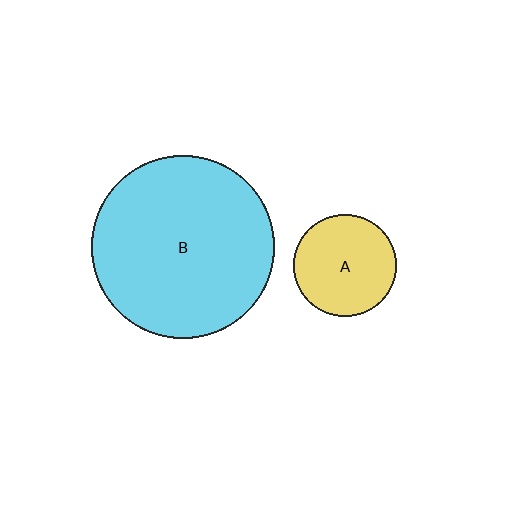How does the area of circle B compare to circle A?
Approximately 3.2 times.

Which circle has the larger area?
Circle B (cyan).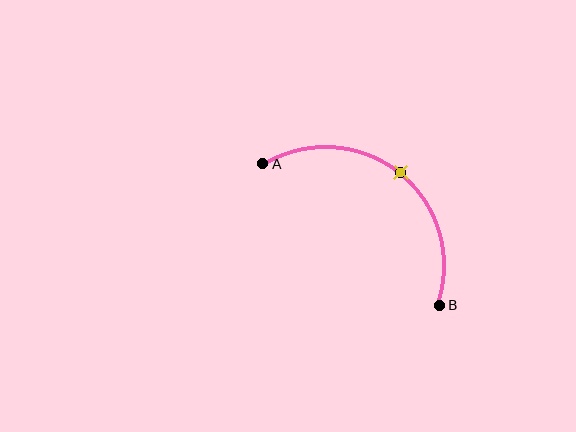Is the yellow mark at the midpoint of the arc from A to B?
Yes. The yellow mark lies on the arc at equal arc-length from both A and B — it is the arc midpoint.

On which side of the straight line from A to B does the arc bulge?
The arc bulges above and to the right of the straight line connecting A and B.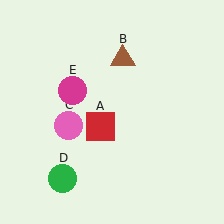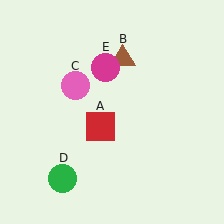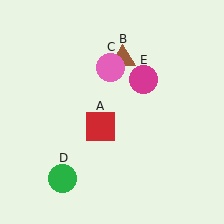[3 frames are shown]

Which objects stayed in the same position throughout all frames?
Red square (object A) and brown triangle (object B) and green circle (object D) remained stationary.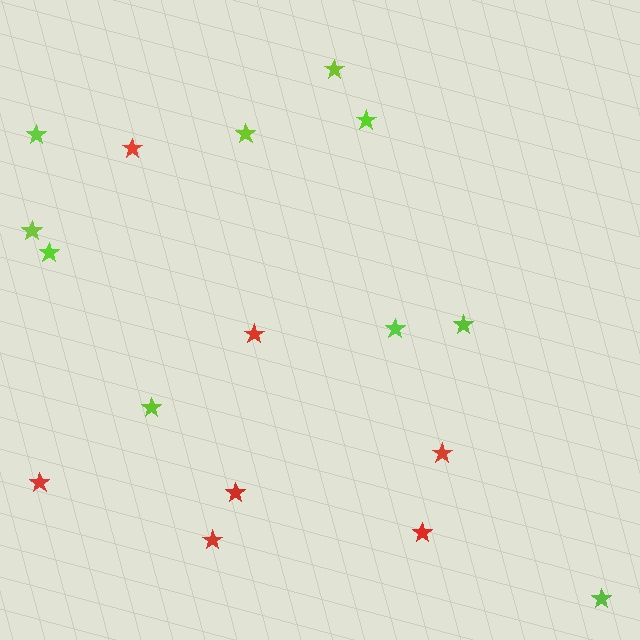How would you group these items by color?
There are 2 groups: one group of red stars (7) and one group of lime stars (10).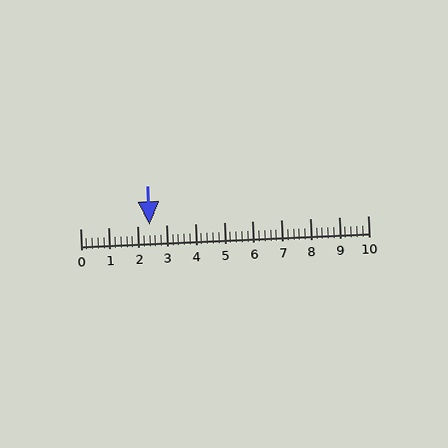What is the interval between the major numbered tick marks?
The major tick marks are spaced 1 units apart.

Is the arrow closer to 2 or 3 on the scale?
The arrow is closer to 2.